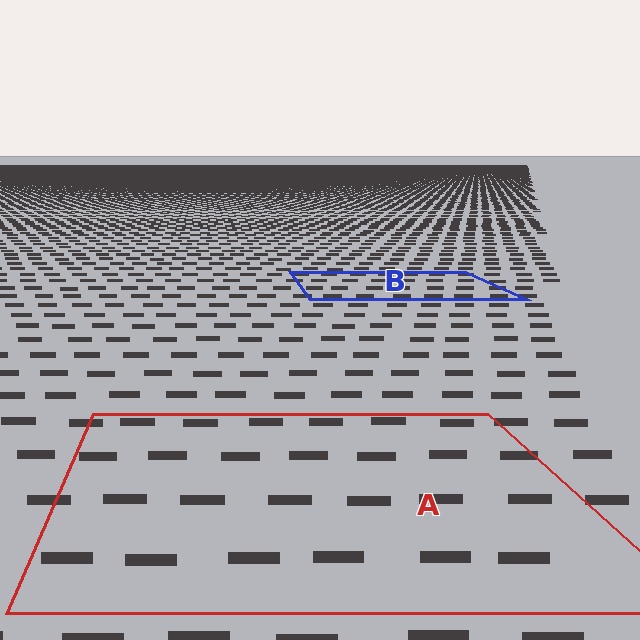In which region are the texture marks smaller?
The texture marks are smaller in region B, because it is farther away.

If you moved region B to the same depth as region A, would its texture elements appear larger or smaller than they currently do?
They would appear larger. At a closer depth, the same texture elements are projected at a bigger on-screen size.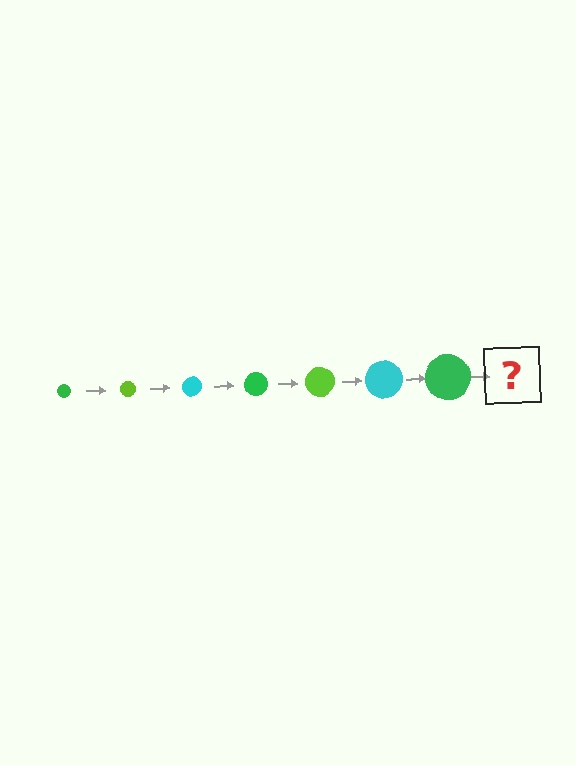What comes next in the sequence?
The next element should be a lime circle, larger than the previous one.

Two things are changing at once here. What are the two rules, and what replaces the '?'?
The two rules are that the circle grows larger each step and the color cycles through green, lime, and cyan. The '?' should be a lime circle, larger than the previous one.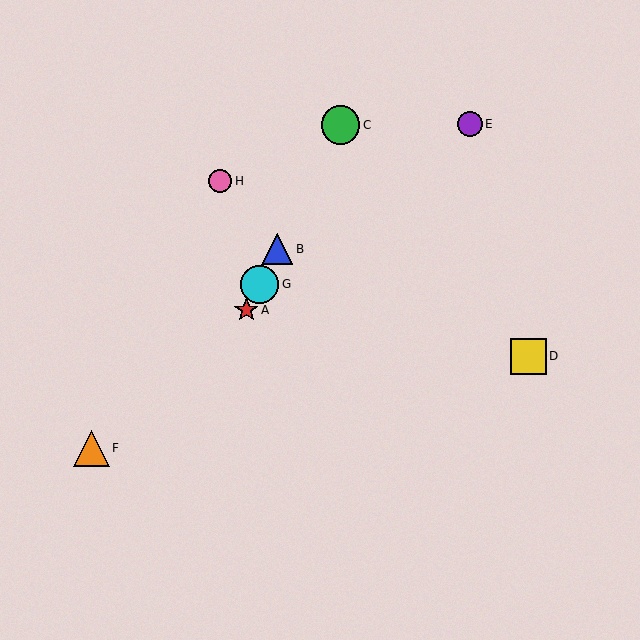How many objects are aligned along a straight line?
4 objects (A, B, C, G) are aligned along a straight line.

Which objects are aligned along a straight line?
Objects A, B, C, G are aligned along a straight line.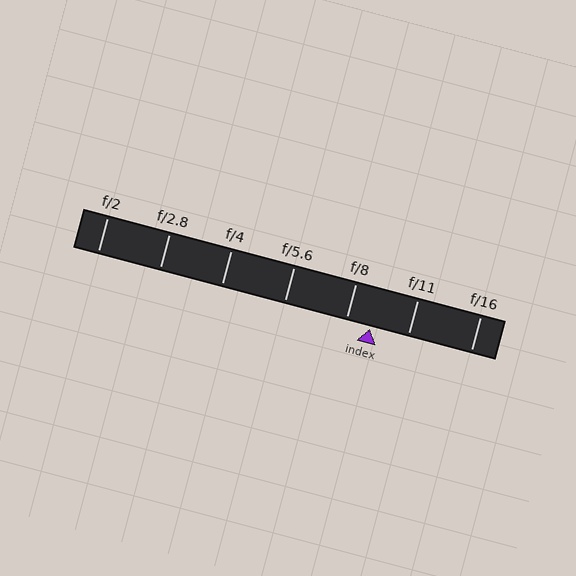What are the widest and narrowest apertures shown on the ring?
The widest aperture shown is f/2 and the narrowest is f/16.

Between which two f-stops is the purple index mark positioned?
The index mark is between f/8 and f/11.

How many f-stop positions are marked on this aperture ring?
There are 7 f-stop positions marked.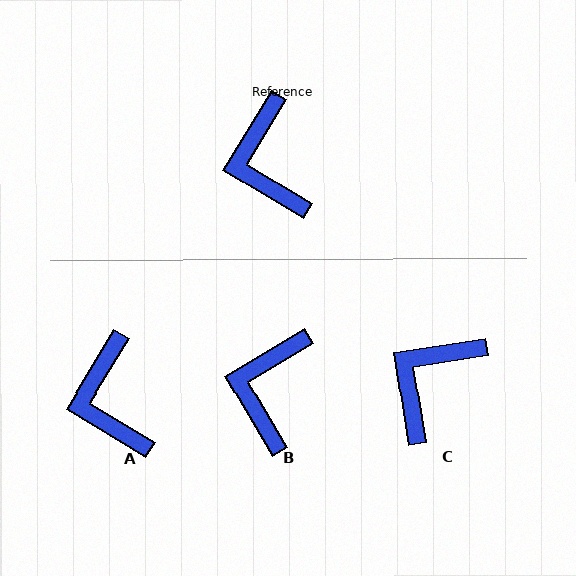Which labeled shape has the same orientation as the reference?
A.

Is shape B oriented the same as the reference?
No, it is off by about 28 degrees.